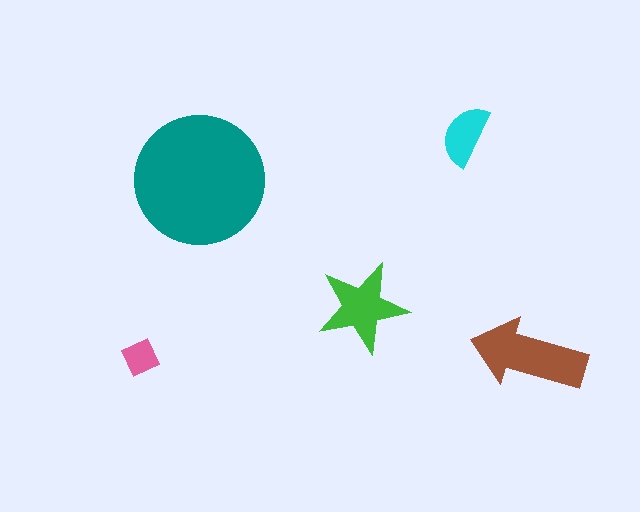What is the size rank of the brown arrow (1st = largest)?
2nd.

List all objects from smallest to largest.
The pink diamond, the cyan semicircle, the green star, the brown arrow, the teal circle.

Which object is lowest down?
The pink diamond is bottommost.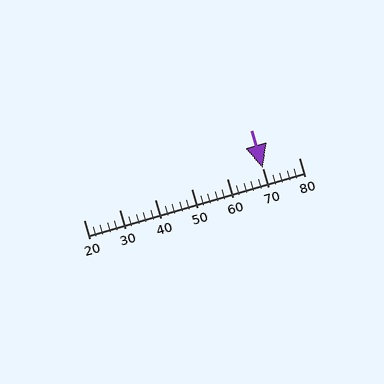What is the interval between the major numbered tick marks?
The major tick marks are spaced 10 units apart.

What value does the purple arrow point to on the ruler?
The purple arrow points to approximately 70.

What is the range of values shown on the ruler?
The ruler shows values from 20 to 80.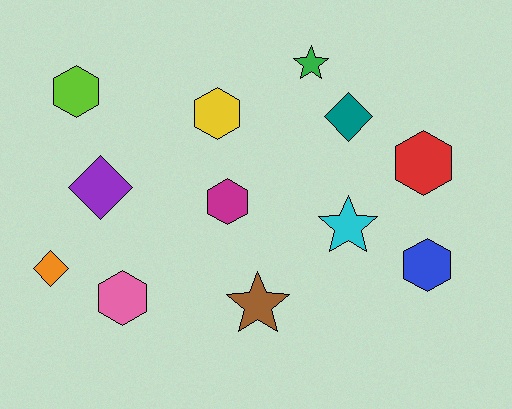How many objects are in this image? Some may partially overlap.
There are 12 objects.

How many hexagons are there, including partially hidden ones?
There are 6 hexagons.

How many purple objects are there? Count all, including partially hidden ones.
There is 1 purple object.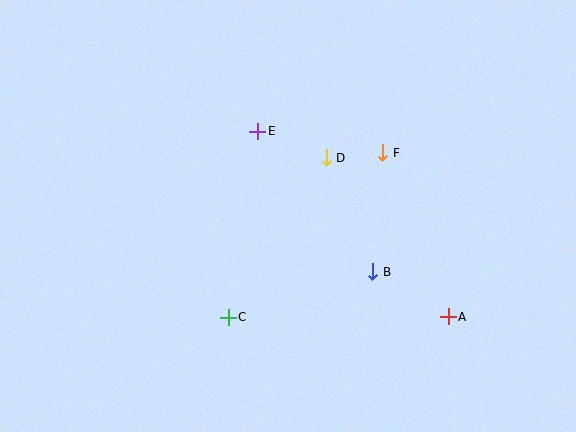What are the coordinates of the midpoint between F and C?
The midpoint between F and C is at (305, 235).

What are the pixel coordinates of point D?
Point D is at (326, 158).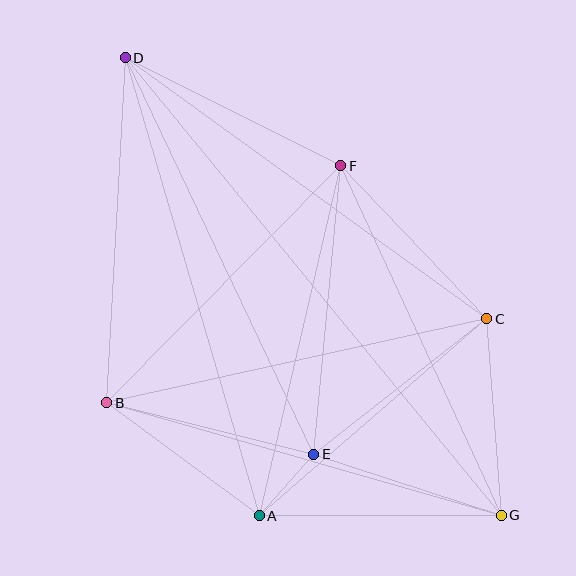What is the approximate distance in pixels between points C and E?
The distance between C and E is approximately 219 pixels.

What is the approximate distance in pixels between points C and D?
The distance between C and D is approximately 446 pixels.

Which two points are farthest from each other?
Points D and G are farthest from each other.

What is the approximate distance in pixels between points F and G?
The distance between F and G is approximately 385 pixels.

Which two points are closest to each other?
Points A and E are closest to each other.